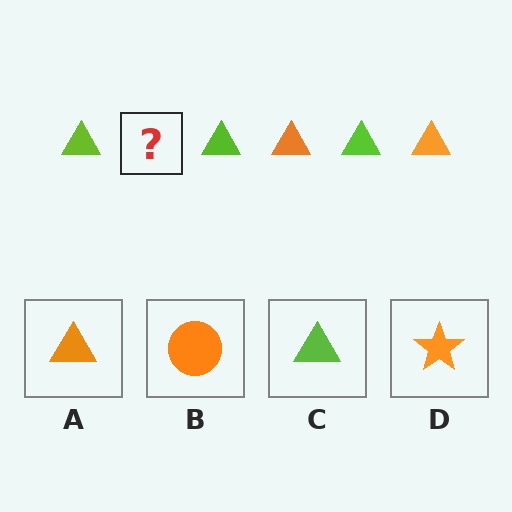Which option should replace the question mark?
Option A.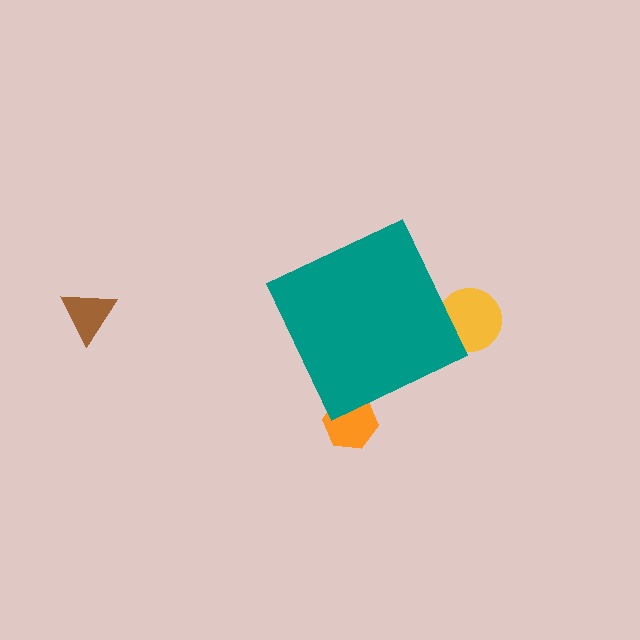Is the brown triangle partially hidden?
No, the brown triangle is fully visible.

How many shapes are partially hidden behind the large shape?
2 shapes are partially hidden.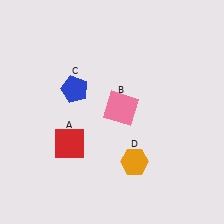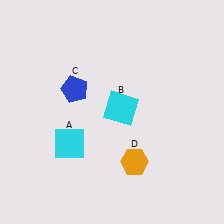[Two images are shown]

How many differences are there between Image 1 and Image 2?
There are 2 differences between the two images.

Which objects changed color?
A changed from red to cyan. B changed from pink to cyan.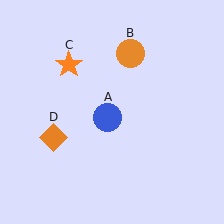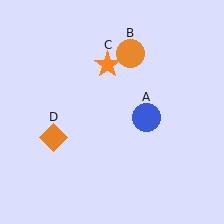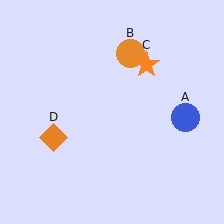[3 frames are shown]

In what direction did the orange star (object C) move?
The orange star (object C) moved right.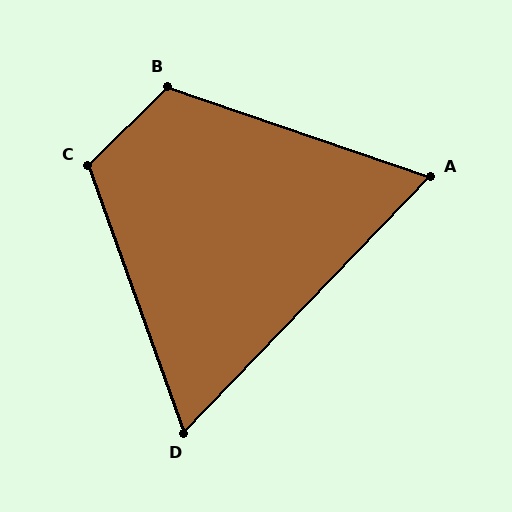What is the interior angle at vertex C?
Approximately 115 degrees (obtuse).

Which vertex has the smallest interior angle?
D, at approximately 64 degrees.